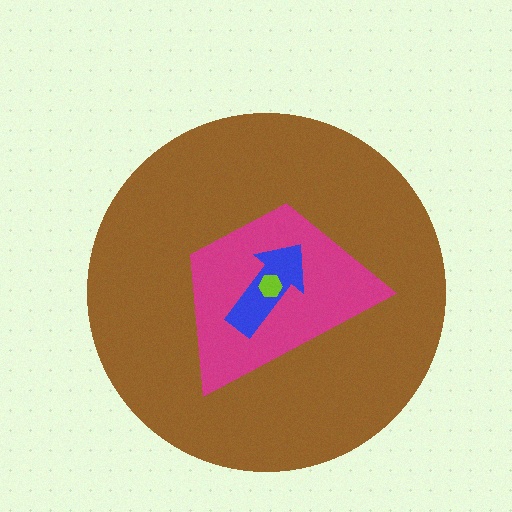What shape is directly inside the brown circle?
The magenta trapezoid.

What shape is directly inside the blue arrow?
The lime hexagon.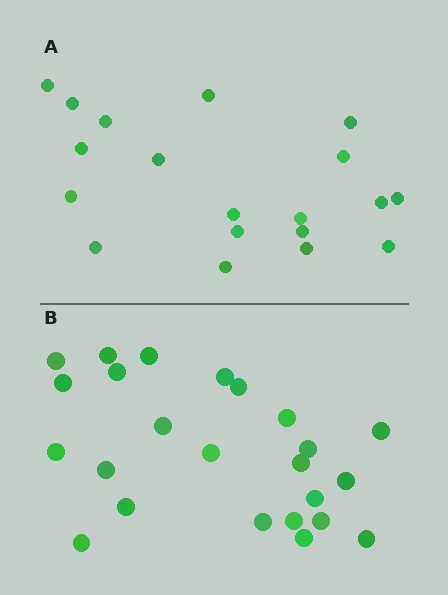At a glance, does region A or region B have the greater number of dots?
Region B (the bottom region) has more dots.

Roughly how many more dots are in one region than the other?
Region B has about 5 more dots than region A.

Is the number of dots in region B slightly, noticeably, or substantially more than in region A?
Region B has noticeably more, but not dramatically so. The ratio is roughly 1.3 to 1.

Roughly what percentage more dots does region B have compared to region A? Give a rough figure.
About 25% more.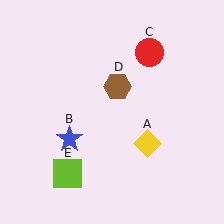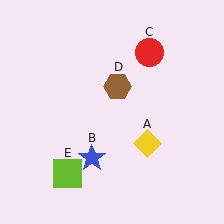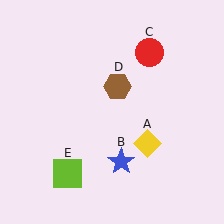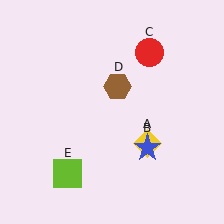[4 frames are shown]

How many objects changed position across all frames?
1 object changed position: blue star (object B).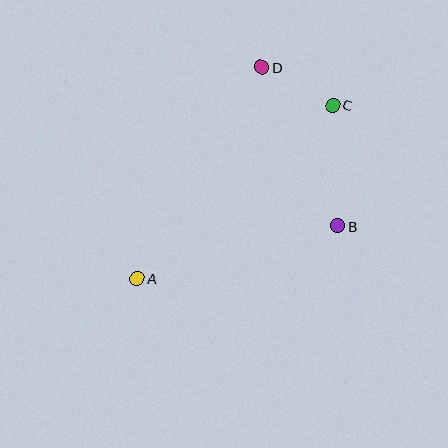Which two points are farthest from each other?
Points A and C are farthest from each other.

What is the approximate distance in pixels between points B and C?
The distance between B and C is approximately 121 pixels.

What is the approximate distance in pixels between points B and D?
The distance between B and D is approximately 176 pixels.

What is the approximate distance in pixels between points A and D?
The distance between A and D is approximately 245 pixels.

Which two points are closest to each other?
Points C and D are closest to each other.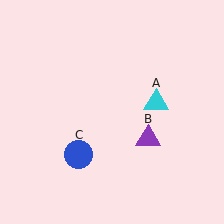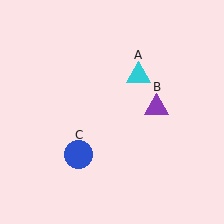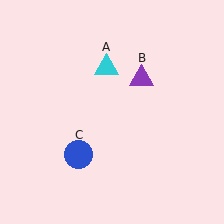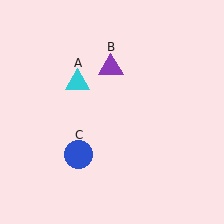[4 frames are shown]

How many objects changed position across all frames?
2 objects changed position: cyan triangle (object A), purple triangle (object B).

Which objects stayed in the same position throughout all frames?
Blue circle (object C) remained stationary.